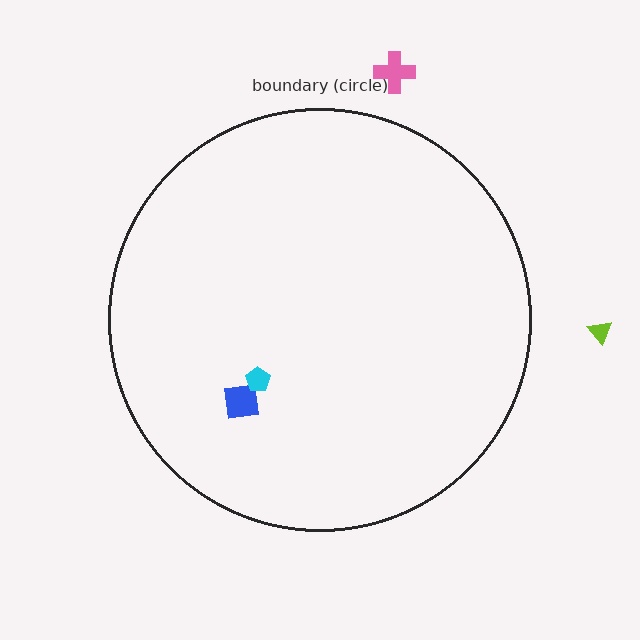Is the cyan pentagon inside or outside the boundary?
Inside.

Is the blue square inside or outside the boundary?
Inside.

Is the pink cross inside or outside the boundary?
Outside.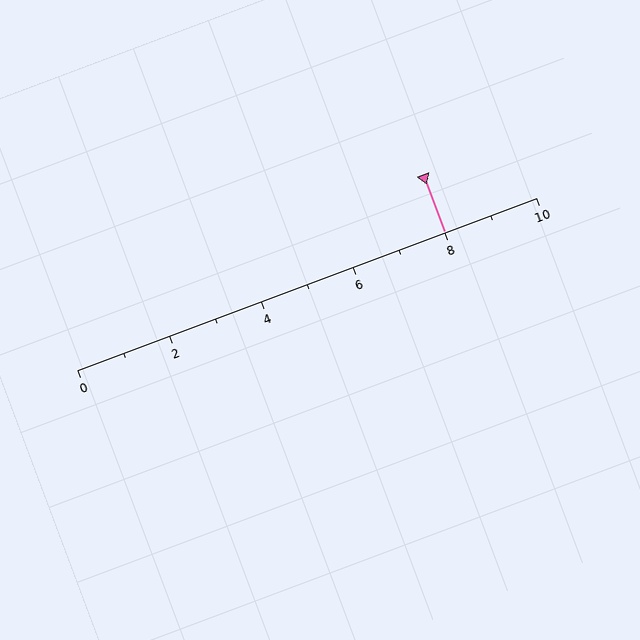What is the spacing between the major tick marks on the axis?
The major ticks are spaced 2 apart.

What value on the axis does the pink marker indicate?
The marker indicates approximately 8.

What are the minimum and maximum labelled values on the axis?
The axis runs from 0 to 10.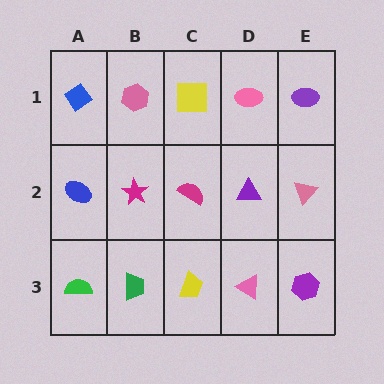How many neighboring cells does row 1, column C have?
3.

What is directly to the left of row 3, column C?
A green trapezoid.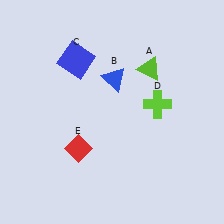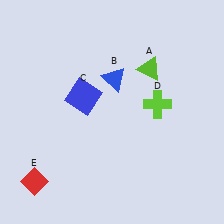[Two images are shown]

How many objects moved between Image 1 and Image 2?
2 objects moved between the two images.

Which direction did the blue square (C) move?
The blue square (C) moved down.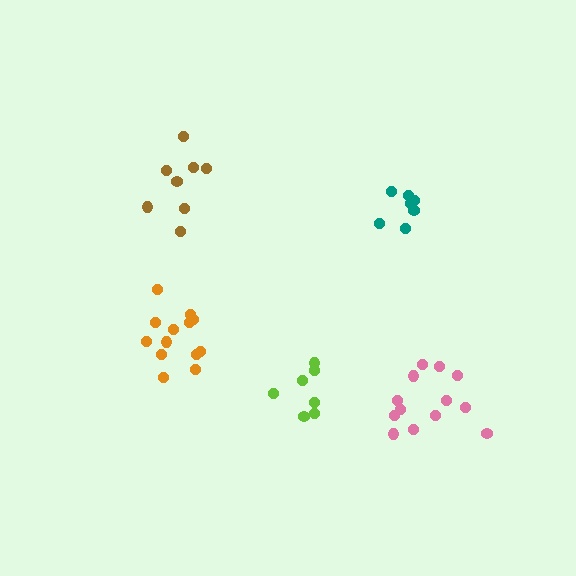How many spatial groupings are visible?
There are 5 spatial groupings.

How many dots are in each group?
Group 1: 13 dots, Group 2: 8 dots, Group 3: 7 dots, Group 4: 7 dots, Group 5: 13 dots (48 total).